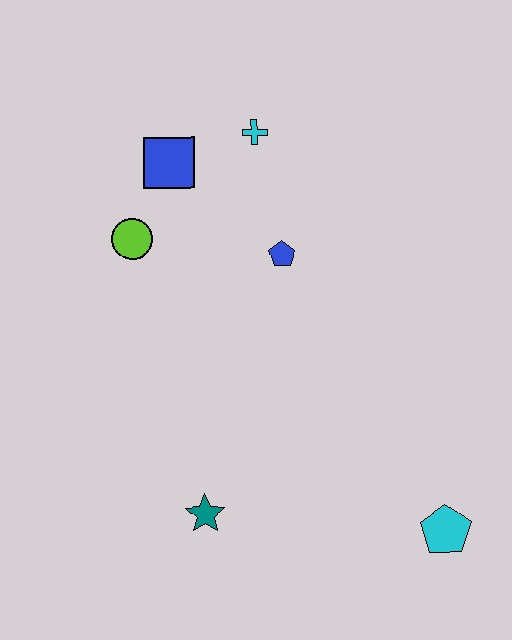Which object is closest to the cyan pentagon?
The teal star is closest to the cyan pentagon.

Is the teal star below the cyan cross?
Yes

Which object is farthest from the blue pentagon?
The cyan pentagon is farthest from the blue pentagon.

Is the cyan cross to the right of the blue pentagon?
No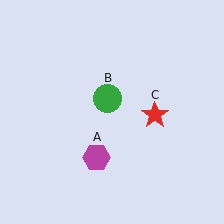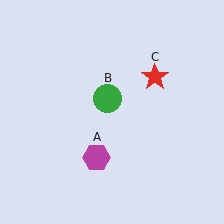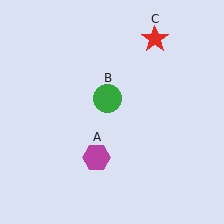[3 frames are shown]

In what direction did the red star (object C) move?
The red star (object C) moved up.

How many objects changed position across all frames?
1 object changed position: red star (object C).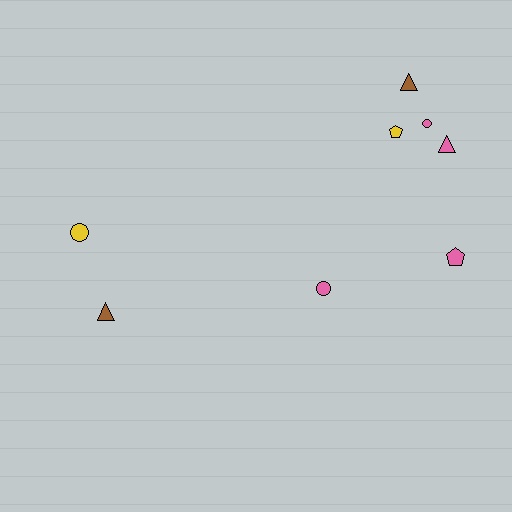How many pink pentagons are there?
There is 1 pink pentagon.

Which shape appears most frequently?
Triangle, with 3 objects.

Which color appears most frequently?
Pink, with 4 objects.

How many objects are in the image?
There are 8 objects.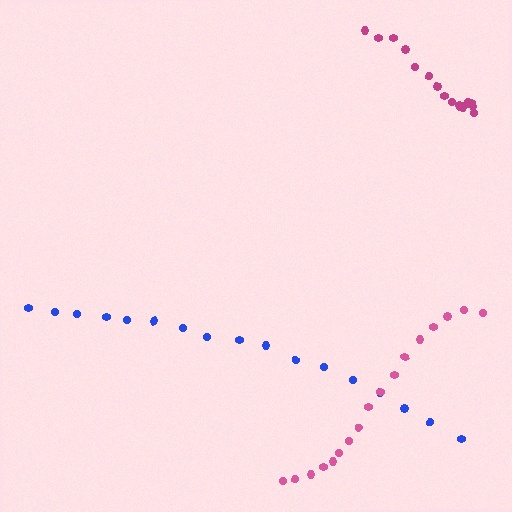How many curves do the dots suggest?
There are 3 distinct paths.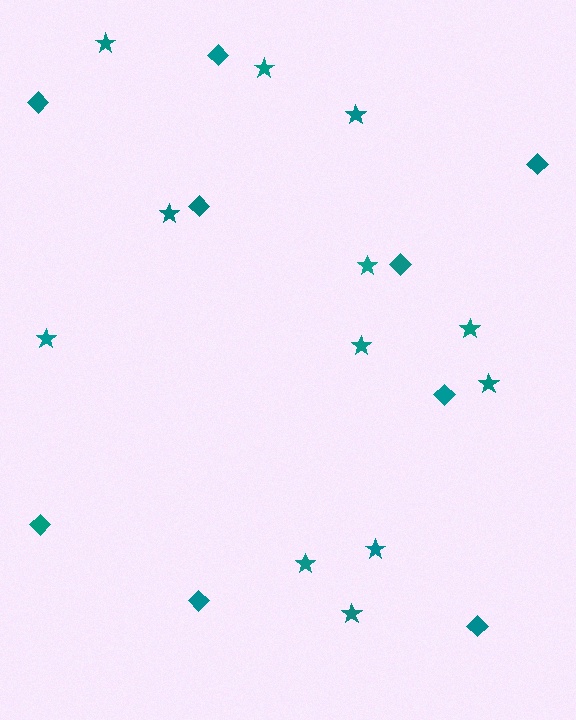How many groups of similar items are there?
There are 2 groups: one group of stars (12) and one group of diamonds (9).